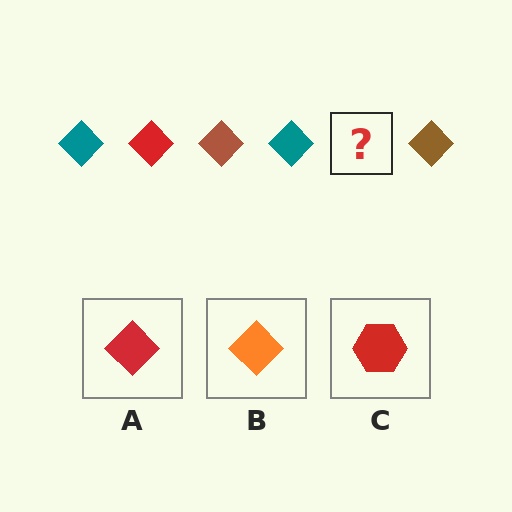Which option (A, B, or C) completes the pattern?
A.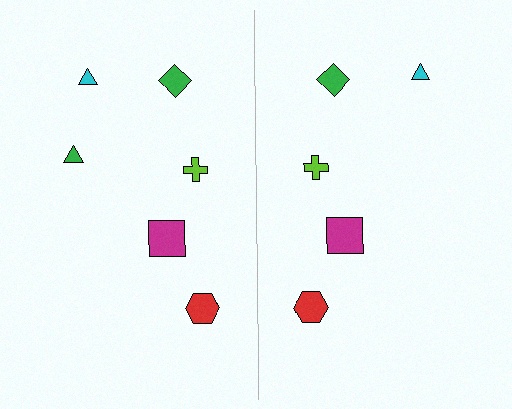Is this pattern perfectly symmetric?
No, the pattern is not perfectly symmetric. A green triangle is missing from the right side.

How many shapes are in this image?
There are 11 shapes in this image.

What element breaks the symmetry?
A green triangle is missing from the right side.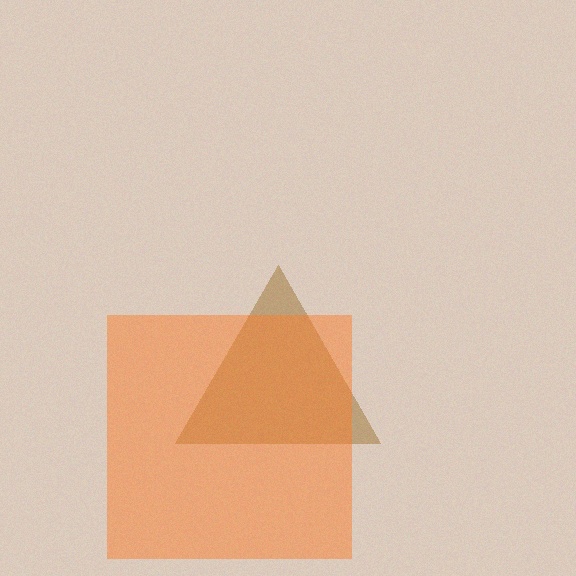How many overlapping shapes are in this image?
There are 2 overlapping shapes in the image.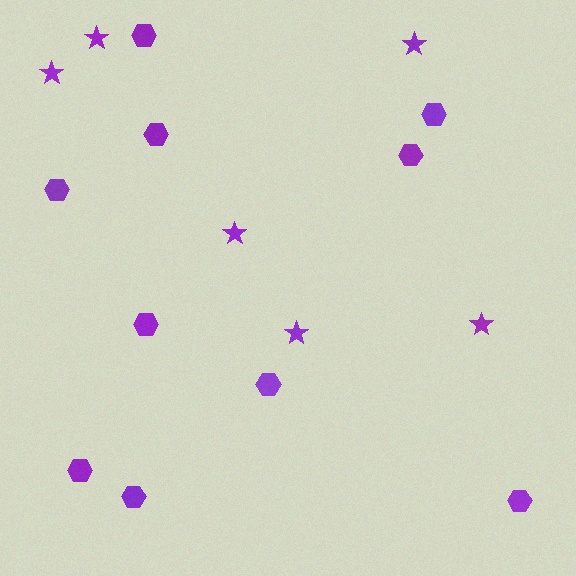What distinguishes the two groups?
There are 2 groups: one group of hexagons (10) and one group of stars (6).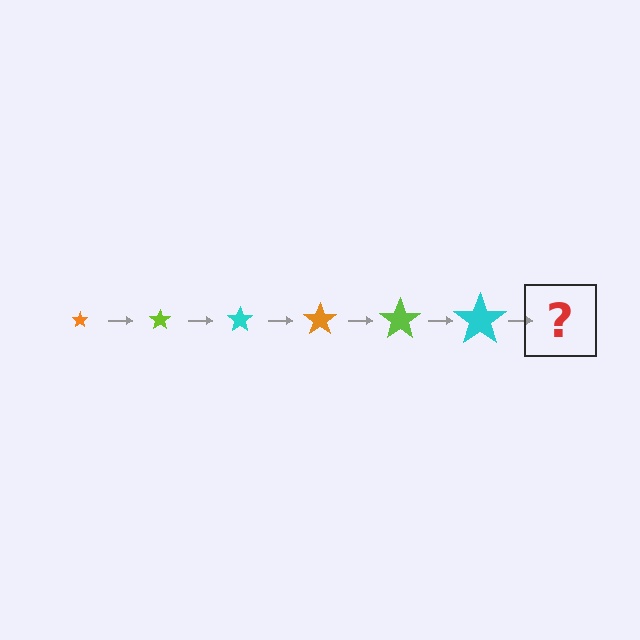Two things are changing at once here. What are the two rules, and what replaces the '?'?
The two rules are that the star grows larger each step and the color cycles through orange, lime, and cyan. The '?' should be an orange star, larger than the previous one.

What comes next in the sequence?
The next element should be an orange star, larger than the previous one.